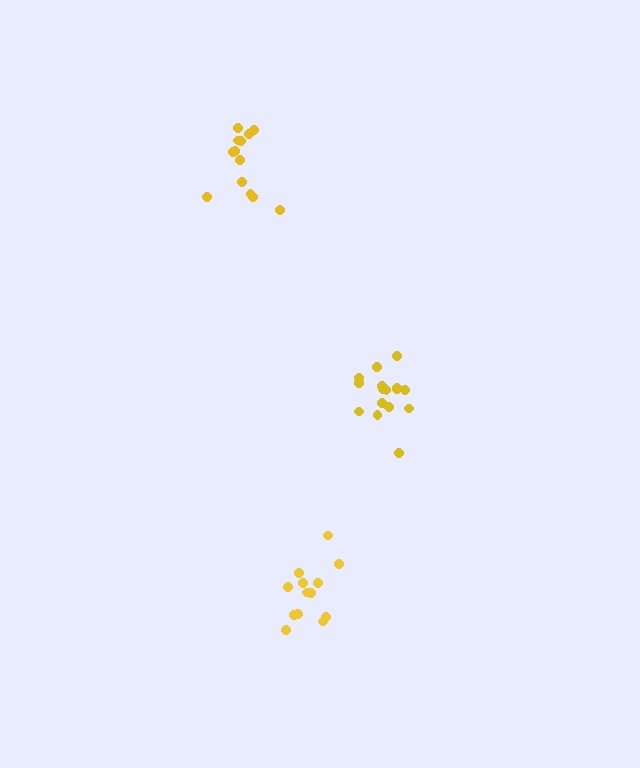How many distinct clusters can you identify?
There are 3 distinct clusters.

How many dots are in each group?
Group 1: 13 dots, Group 2: 13 dots, Group 3: 16 dots (42 total).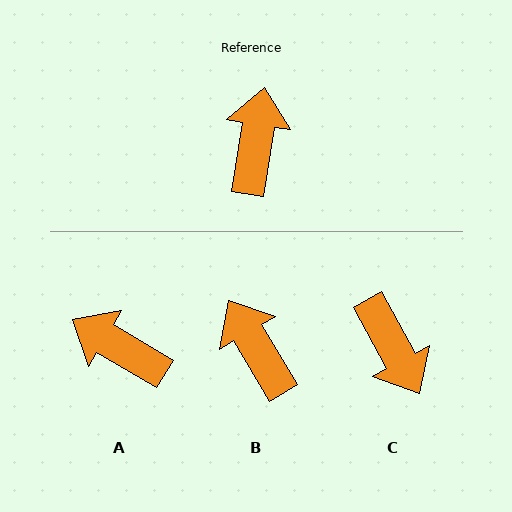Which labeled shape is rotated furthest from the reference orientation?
C, about 142 degrees away.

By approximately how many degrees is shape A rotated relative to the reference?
Approximately 68 degrees counter-clockwise.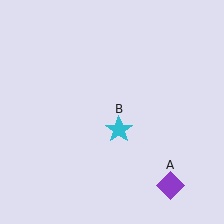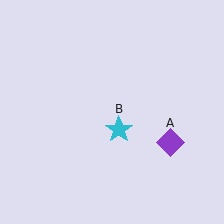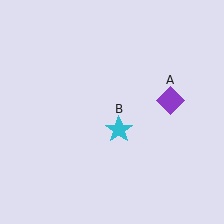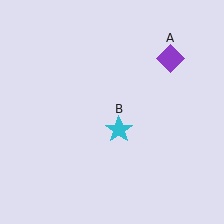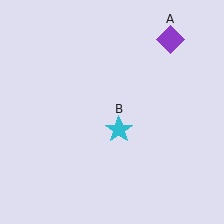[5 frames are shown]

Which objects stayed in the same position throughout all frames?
Cyan star (object B) remained stationary.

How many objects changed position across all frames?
1 object changed position: purple diamond (object A).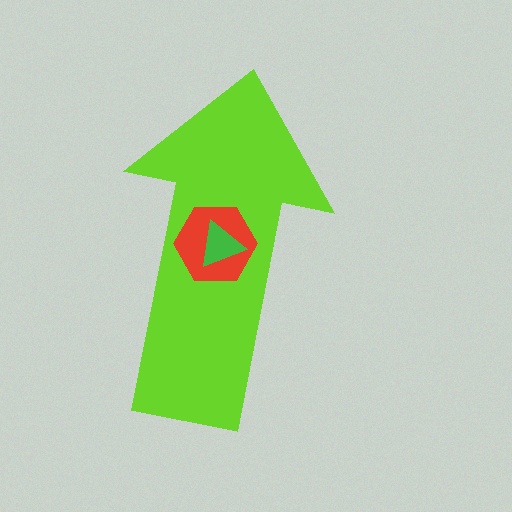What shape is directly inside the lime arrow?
The red hexagon.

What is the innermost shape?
The green triangle.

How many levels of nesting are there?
3.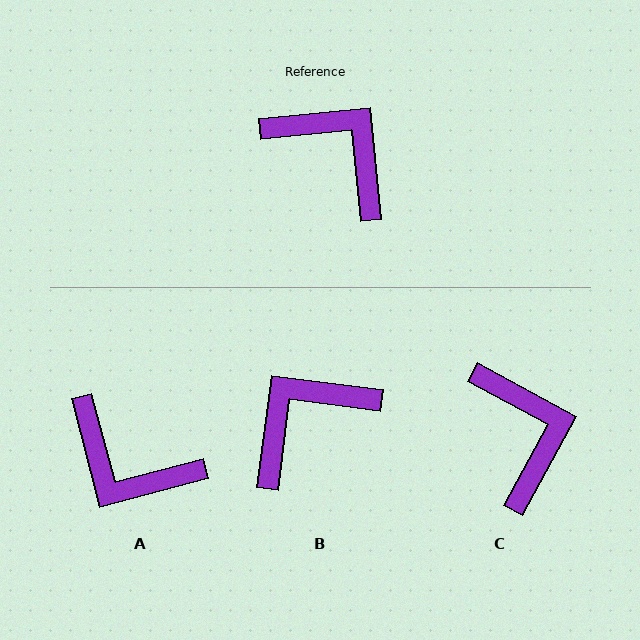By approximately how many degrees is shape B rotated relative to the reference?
Approximately 77 degrees counter-clockwise.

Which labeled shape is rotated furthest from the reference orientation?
A, about 171 degrees away.